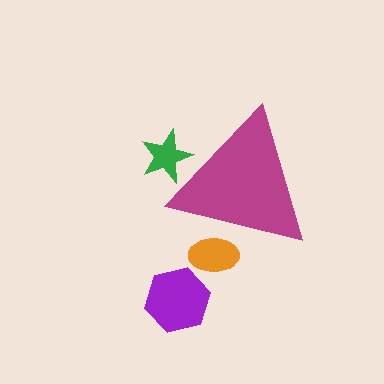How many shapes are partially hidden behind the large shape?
2 shapes are partially hidden.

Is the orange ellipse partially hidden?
Yes, the orange ellipse is partially hidden behind the magenta triangle.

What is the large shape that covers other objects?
A magenta triangle.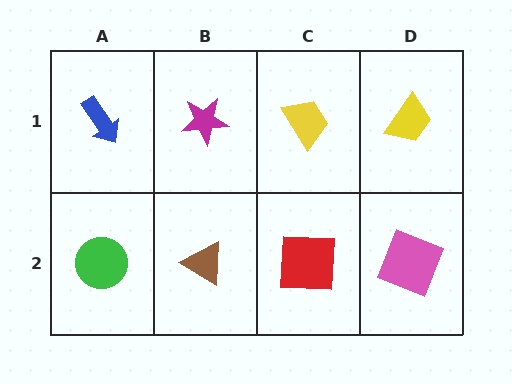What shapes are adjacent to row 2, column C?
A yellow trapezoid (row 1, column C), a brown triangle (row 2, column B), a pink square (row 2, column D).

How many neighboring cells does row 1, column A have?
2.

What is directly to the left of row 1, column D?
A yellow trapezoid.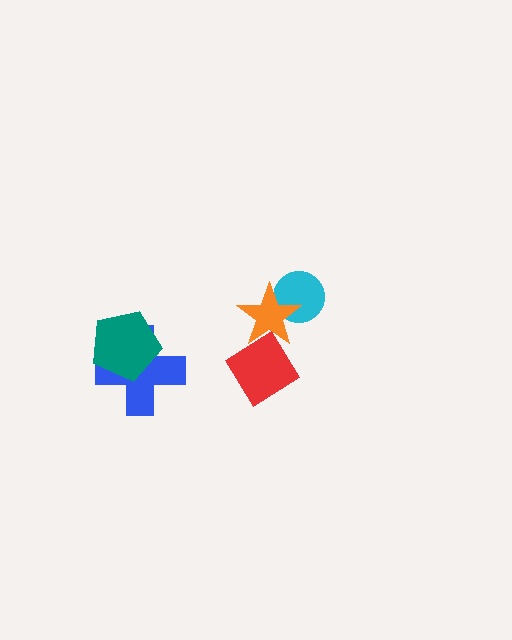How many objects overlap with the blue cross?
1 object overlaps with the blue cross.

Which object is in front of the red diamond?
The orange star is in front of the red diamond.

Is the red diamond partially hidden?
Yes, it is partially covered by another shape.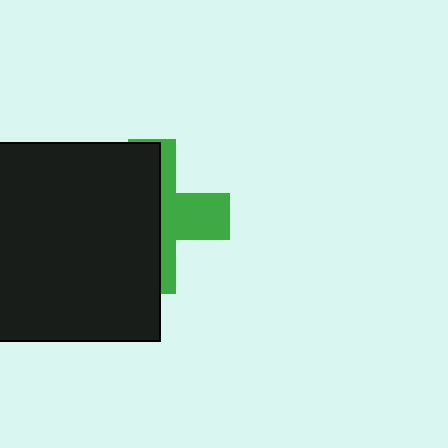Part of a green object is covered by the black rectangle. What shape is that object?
It is a cross.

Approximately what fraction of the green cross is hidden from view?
Roughly 62% of the green cross is hidden behind the black rectangle.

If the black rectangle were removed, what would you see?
You would see the complete green cross.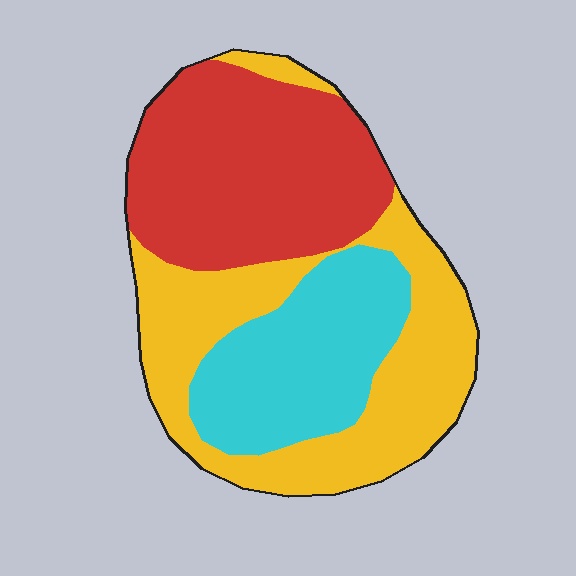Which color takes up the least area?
Cyan, at roughly 25%.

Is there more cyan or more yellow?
Yellow.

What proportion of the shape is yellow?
Yellow takes up about three eighths (3/8) of the shape.